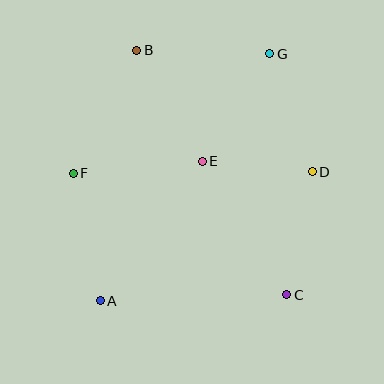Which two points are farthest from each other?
Points A and G are farthest from each other.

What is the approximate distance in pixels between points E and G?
The distance between E and G is approximately 127 pixels.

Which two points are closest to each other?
Points D and E are closest to each other.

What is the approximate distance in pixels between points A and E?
The distance between A and E is approximately 173 pixels.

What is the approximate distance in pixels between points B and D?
The distance between B and D is approximately 213 pixels.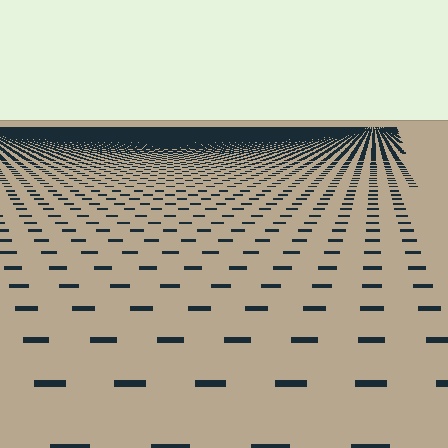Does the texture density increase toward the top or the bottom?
Density increases toward the top.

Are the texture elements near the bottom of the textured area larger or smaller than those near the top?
Larger. Near the bottom, elements are closer to the viewer and appear at a bigger on-screen size.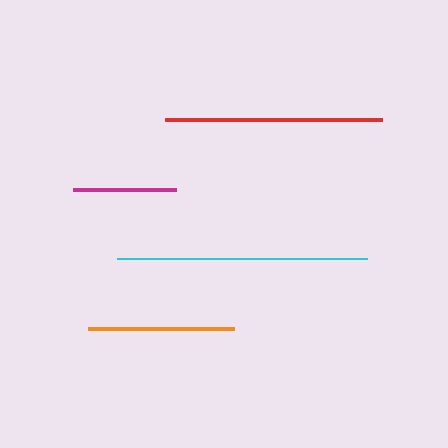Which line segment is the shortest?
The magenta line is the shortest at approximately 103 pixels.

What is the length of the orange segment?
The orange segment is approximately 145 pixels long.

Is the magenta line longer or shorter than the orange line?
The orange line is longer than the magenta line.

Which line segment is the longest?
The cyan line is the longest at approximately 250 pixels.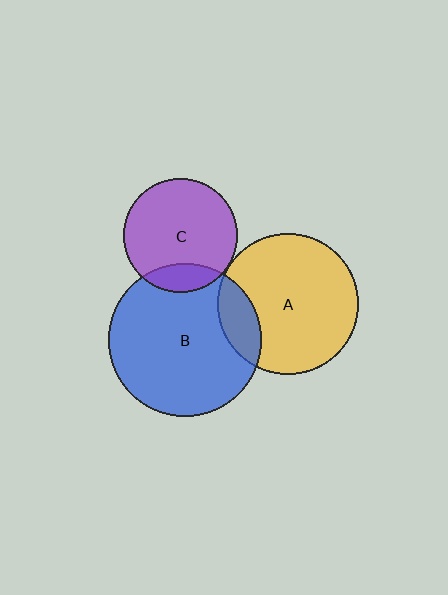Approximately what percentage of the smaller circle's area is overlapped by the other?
Approximately 15%.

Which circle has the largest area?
Circle B (blue).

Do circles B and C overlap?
Yes.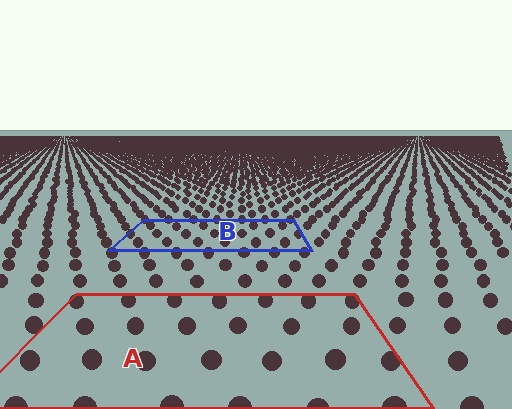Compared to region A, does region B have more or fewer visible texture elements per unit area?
Region B has more texture elements per unit area — they are packed more densely because it is farther away.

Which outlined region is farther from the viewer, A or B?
Region B is farther from the viewer — the texture elements inside it appear smaller and more densely packed.